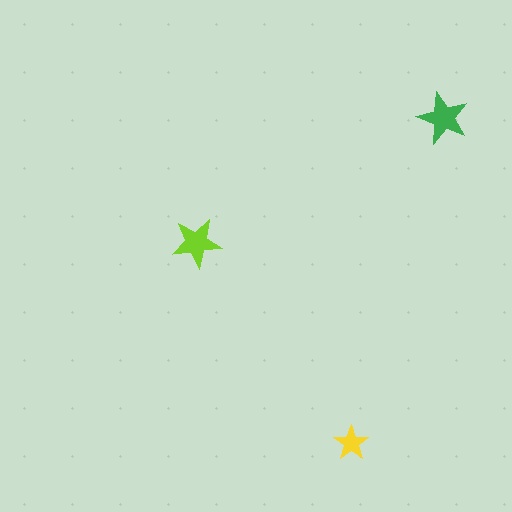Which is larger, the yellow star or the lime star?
The lime one.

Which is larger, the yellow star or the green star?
The green one.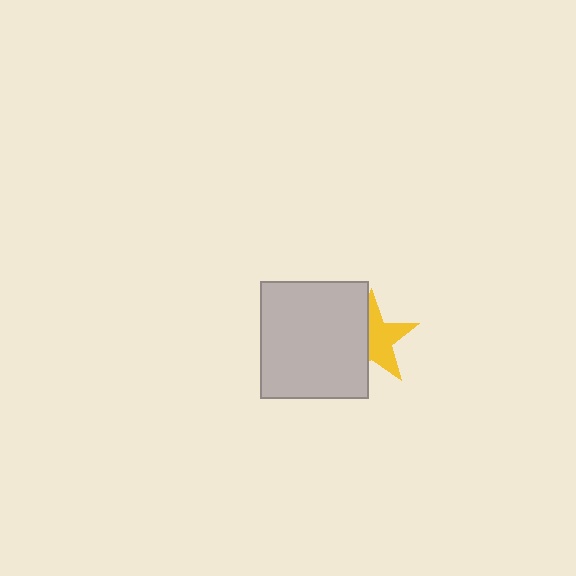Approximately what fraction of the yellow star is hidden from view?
Roughly 45% of the yellow star is hidden behind the light gray rectangle.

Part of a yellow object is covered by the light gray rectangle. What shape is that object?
It is a star.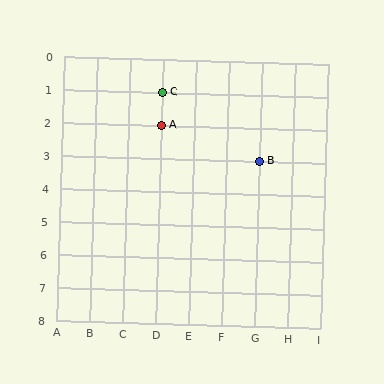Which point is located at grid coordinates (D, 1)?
Point C is at (D, 1).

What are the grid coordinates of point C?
Point C is at grid coordinates (D, 1).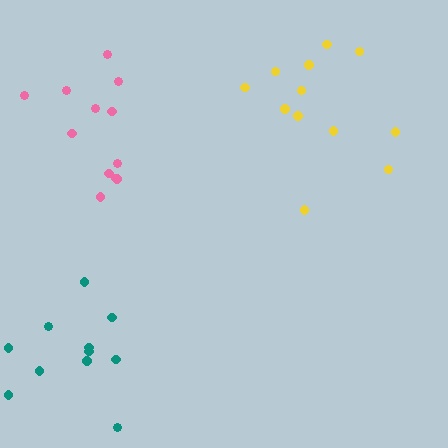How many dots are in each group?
Group 1: 11 dots, Group 2: 12 dots, Group 3: 12 dots (35 total).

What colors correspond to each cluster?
The clusters are colored: teal, pink, yellow.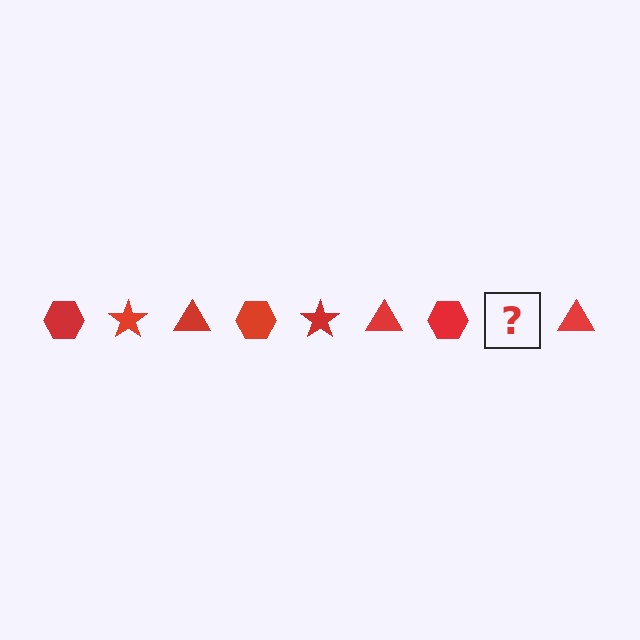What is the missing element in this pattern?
The missing element is a red star.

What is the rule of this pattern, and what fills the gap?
The rule is that the pattern cycles through hexagon, star, triangle shapes in red. The gap should be filled with a red star.